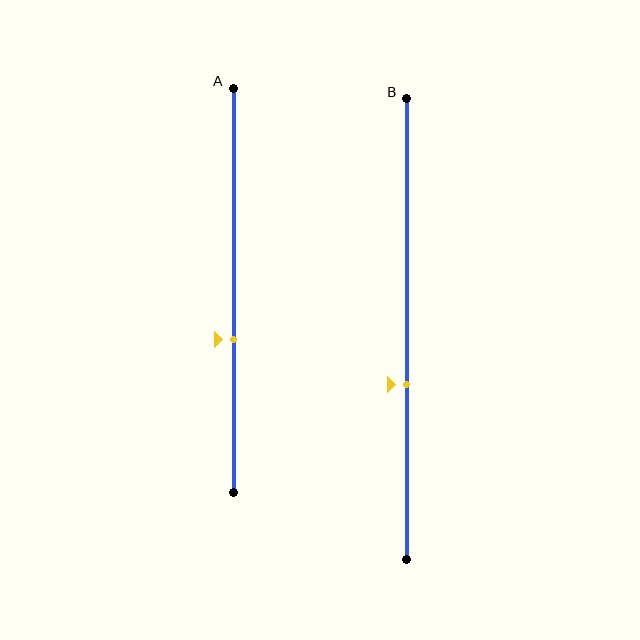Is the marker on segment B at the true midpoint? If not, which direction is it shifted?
No, the marker on segment B is shifted downward by about 12% of the segment length.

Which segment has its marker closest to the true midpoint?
Segment B has its marker closest to the true midpoint.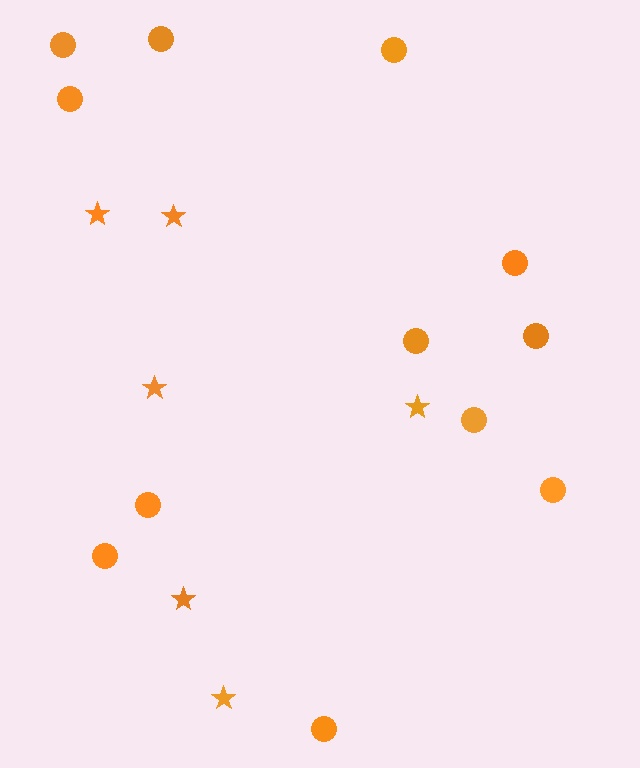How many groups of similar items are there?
There are 2 groups: one group of stars (6) and one group of circles (12).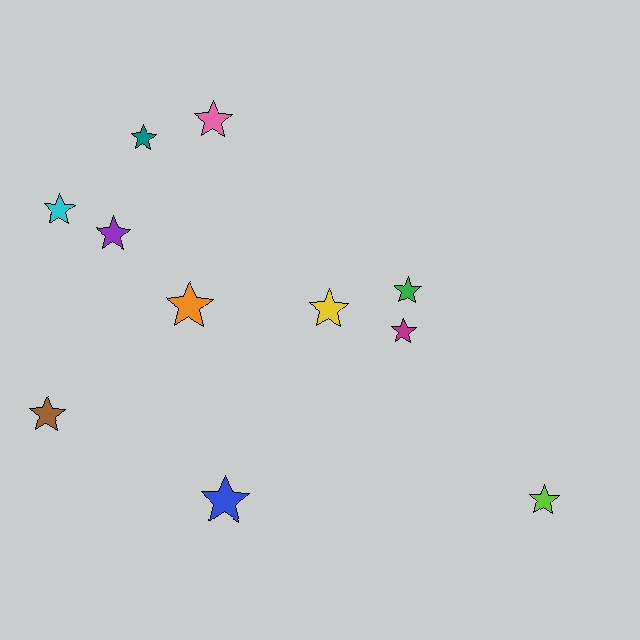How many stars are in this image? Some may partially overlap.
There are 11 stars.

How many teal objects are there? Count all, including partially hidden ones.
There is 1 teal object.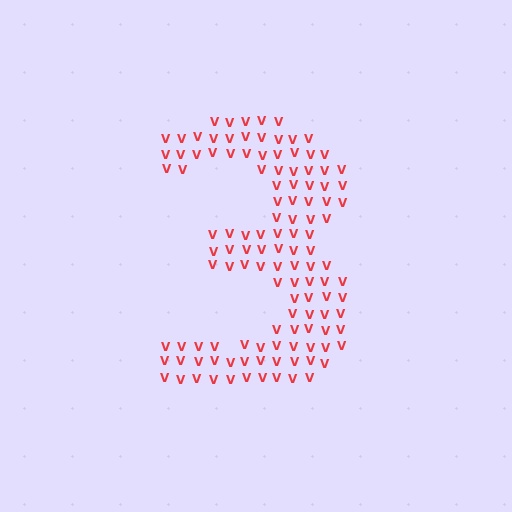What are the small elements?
The small elements are letter V's.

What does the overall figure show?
The overall figure shows the digit 3.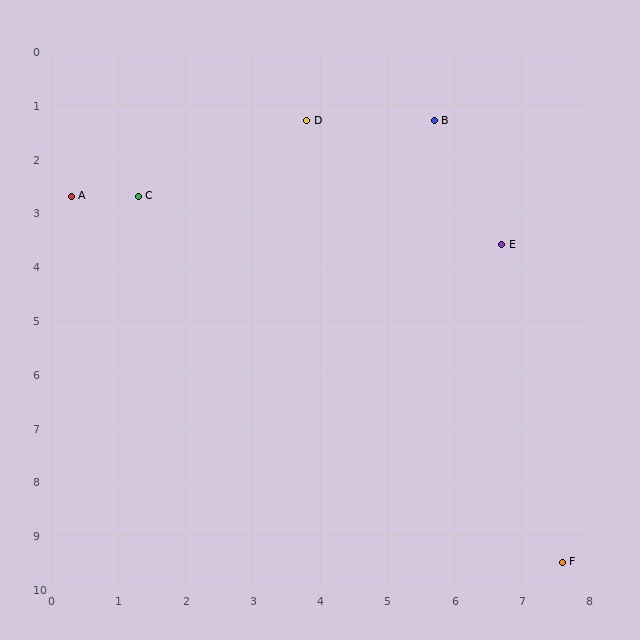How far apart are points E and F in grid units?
Points E and F are about 6.0 grid units apart.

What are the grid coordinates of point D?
Point D is at approximately (3.8, 1.3).